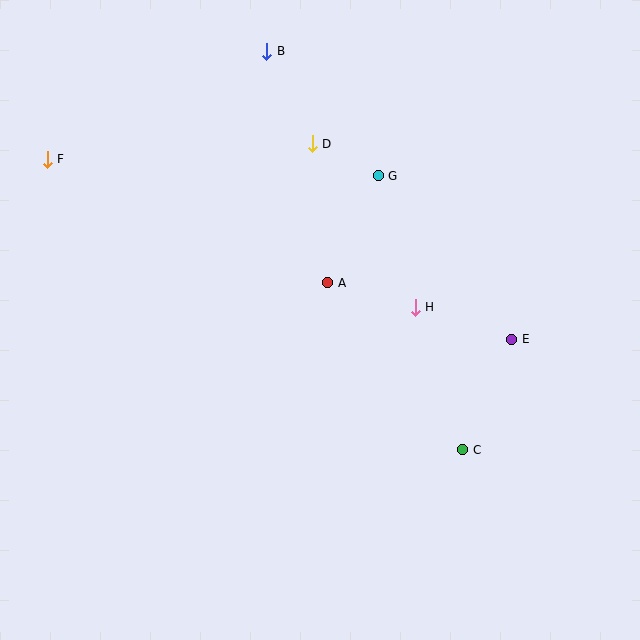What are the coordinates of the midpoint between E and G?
The midpoint between E and G is at (445, 257).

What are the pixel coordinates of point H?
Point H is at (415, 307).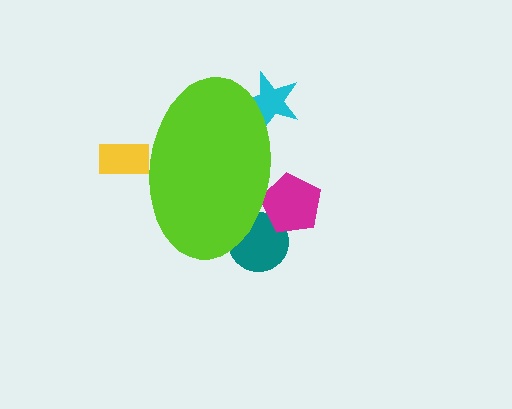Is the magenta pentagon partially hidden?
Yes, the magenta pentagon is partially hidden behind the lime ellipse.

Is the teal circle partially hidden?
Yes, the teal circle is partially hidden behind the lime ellipse.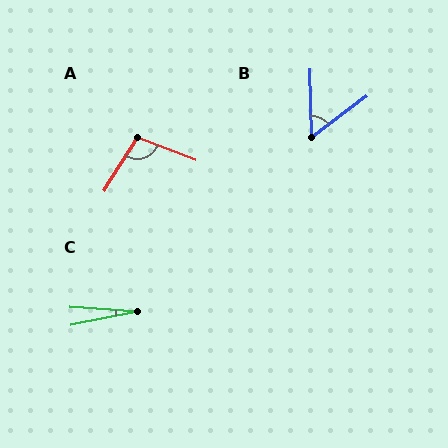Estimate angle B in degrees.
Approximately 55 degrees.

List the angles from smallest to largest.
C (16°), B (55°), A (101°).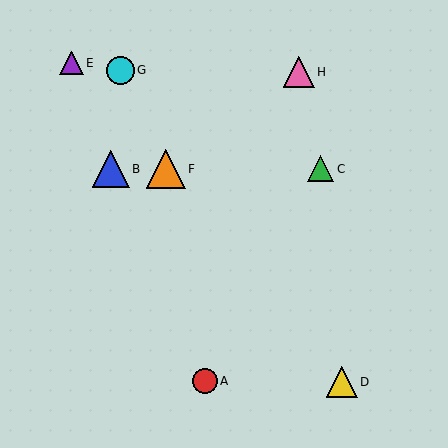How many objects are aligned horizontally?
3 objects (B, C, F) are aligned horizontally.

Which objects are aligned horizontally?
Objects B, C, F are aligned horizontally.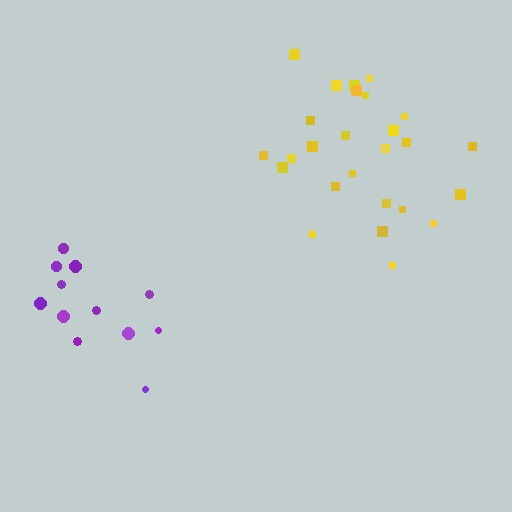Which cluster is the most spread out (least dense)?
Yellow.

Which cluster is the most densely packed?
Purple.